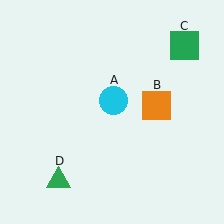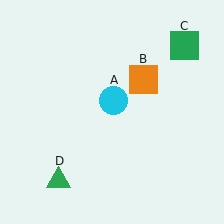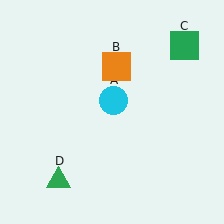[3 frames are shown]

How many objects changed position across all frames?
1 object changed position: orange square (object B).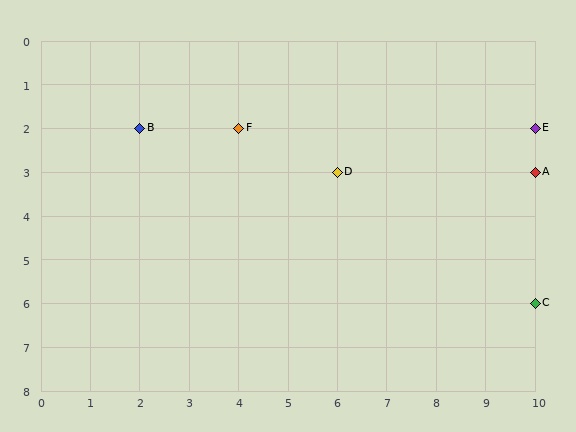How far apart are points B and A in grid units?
Points B and A are 8 columns and 1 row apart (about 8.1 grid units diagonally).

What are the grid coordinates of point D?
Point D is at grid coordinates (6, 3).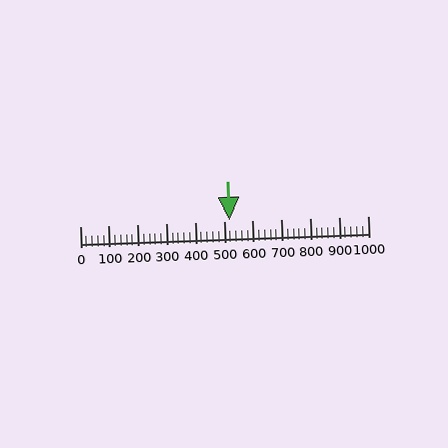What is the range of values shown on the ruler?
The ruler shows values from 0 to 1000.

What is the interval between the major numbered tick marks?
The major tick marks are spaced 100 units apart.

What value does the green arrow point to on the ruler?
The green arrow points to approximately 520.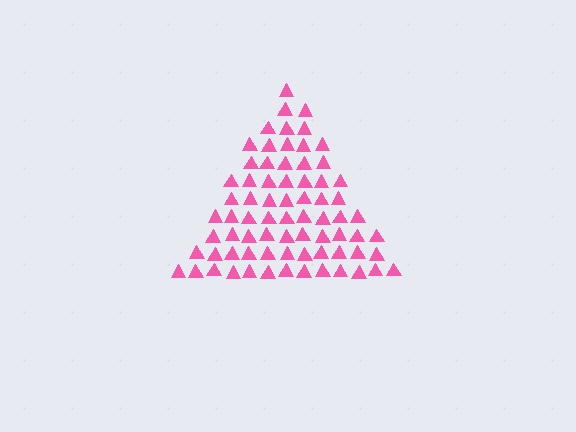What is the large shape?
The large shape is a triangle.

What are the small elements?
The small elements are triangles.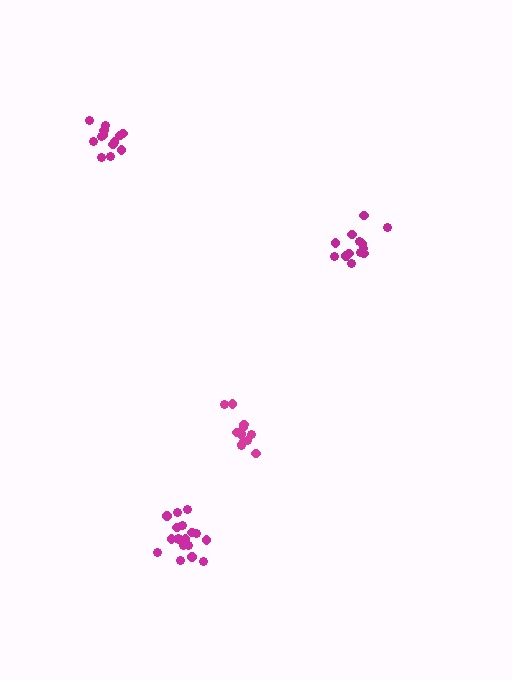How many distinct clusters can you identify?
There are 4 distinct clusters.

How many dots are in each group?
Group 1: 18 dots, Group 2: 13 dots, Group 3: 12 dots, Group 4: 13 dots (56 total).